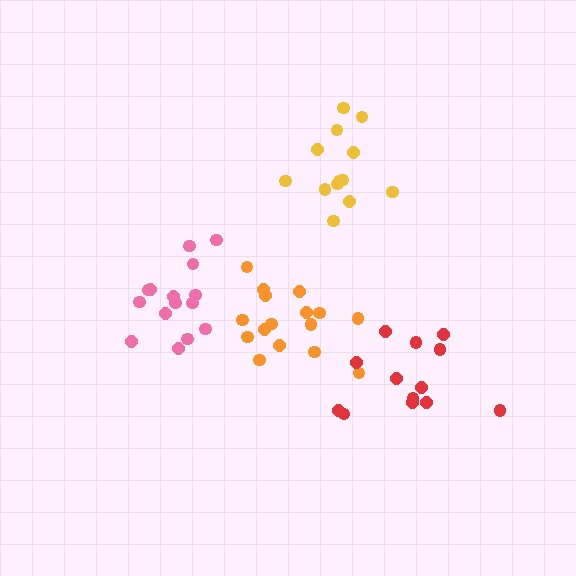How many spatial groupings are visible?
There are 4 spatial groupings.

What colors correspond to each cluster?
The clusters are colored: pink, orange, yellow, red.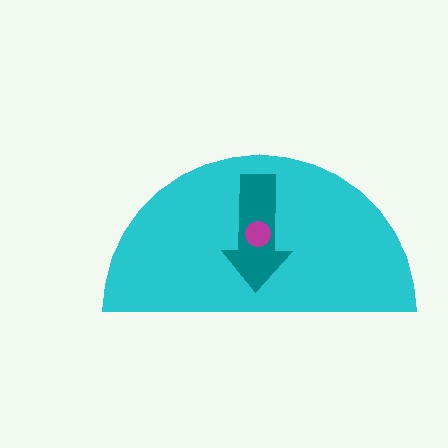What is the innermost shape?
The magenta circle.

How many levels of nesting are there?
3.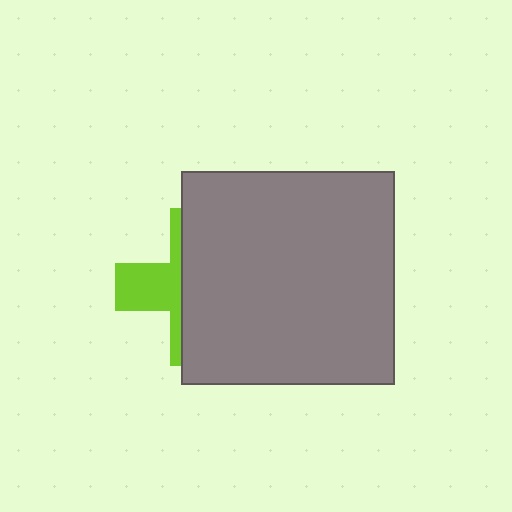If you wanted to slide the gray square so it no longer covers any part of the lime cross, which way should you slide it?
Slide it right — that is the most direct way to separate the two shapes.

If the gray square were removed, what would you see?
You would see the complete lime cross.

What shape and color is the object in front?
The object in front is a gray square.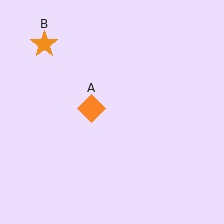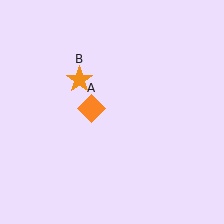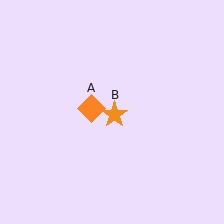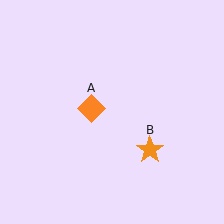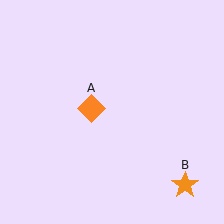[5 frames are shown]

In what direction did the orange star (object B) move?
The orange star (object B) moved down and to the right.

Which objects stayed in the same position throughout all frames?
Orange diamond (object A) remained stationary.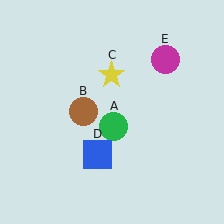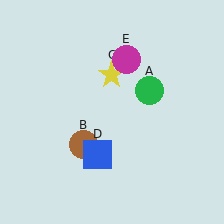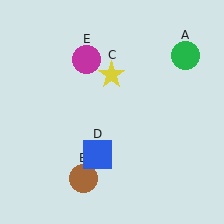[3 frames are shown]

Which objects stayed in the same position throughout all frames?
Yellow star (object C) and blue square (object D) remained stationary.